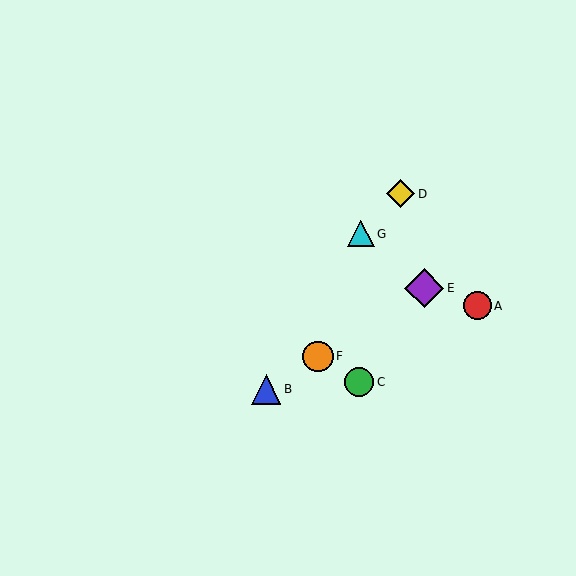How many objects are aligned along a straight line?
3 objects (B, E, F) are aligned along a straight line.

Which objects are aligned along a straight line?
Objects B, E, F are aligned along a straight line.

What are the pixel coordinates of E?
Object E is at (424, 288).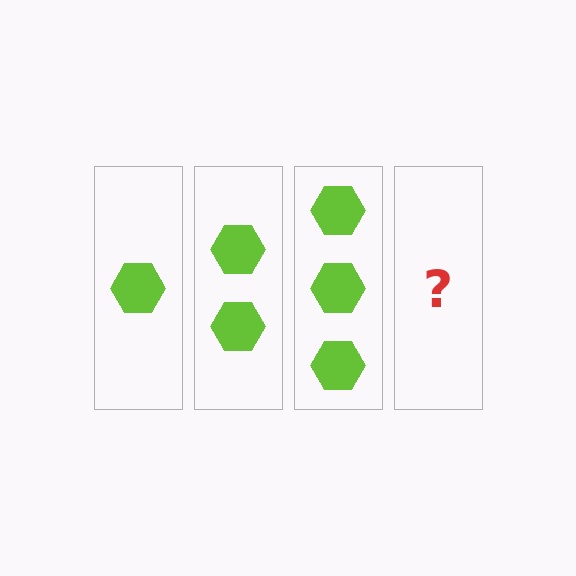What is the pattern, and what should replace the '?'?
The pattern is that each step adds one more hexagon. The '?' should be 4 hexagons.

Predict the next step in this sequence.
The next step is 4 hexagons.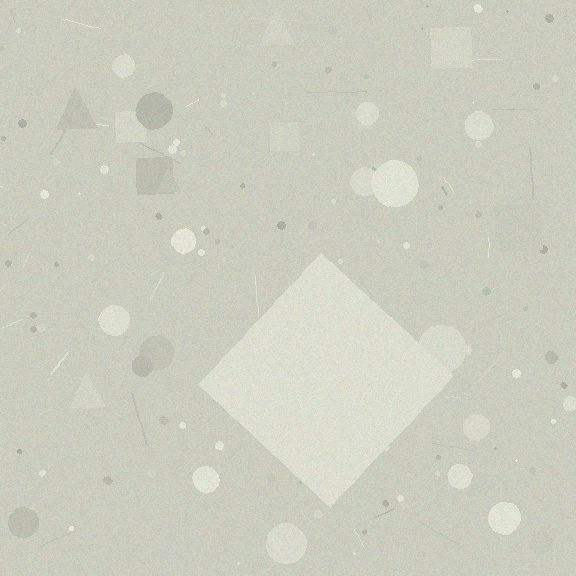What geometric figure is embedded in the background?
A diamond is embedded in the background.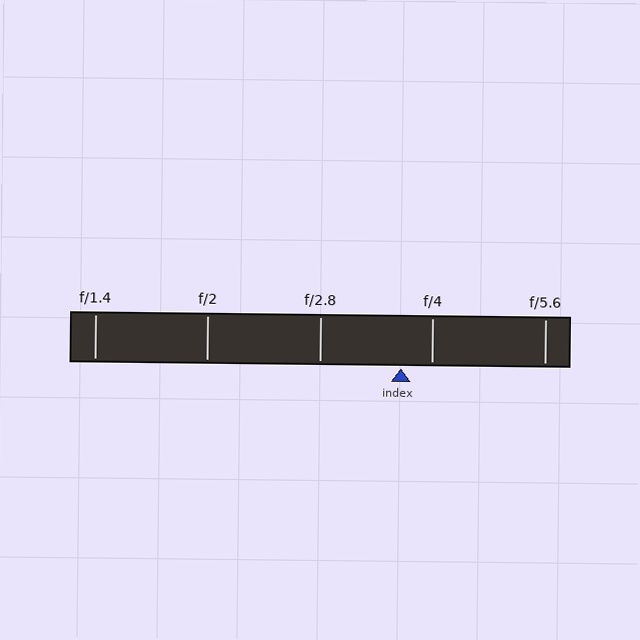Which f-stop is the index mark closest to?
The index mark is closest to f/4.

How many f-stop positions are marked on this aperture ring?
There are 5 f-stop positions marked.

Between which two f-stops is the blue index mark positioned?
The index mark is between f/2.8 and f/4.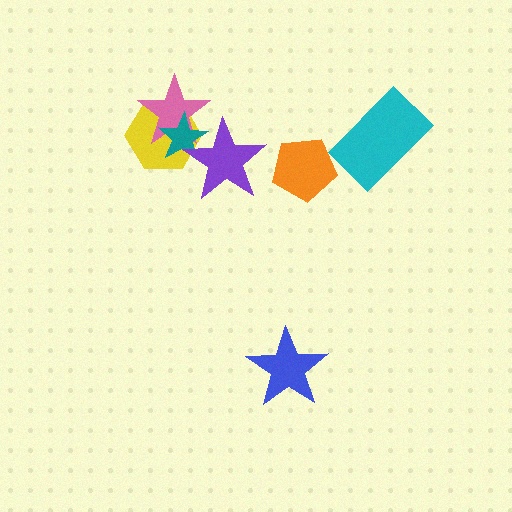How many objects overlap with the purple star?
3 objects overlap with the purple star.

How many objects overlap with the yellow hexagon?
3 objects overlap with the yellow hexagon.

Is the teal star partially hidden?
Yes, it is partially covered by another shape.